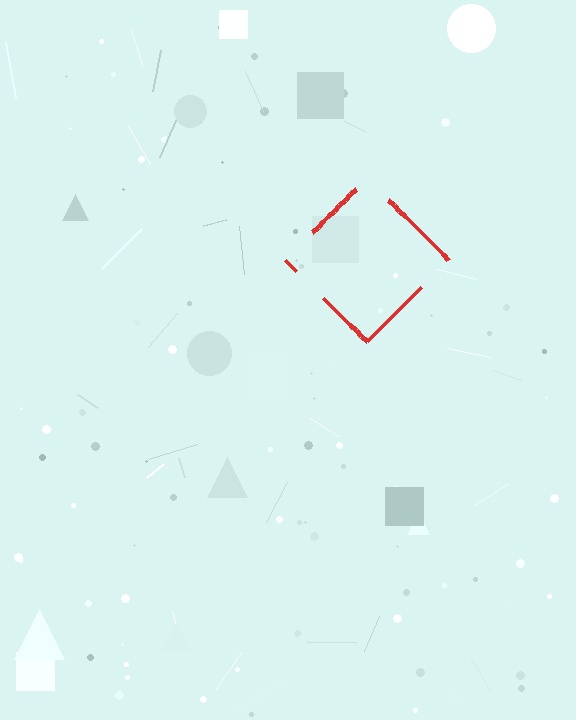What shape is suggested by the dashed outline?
The dashed outline suggests a diamond.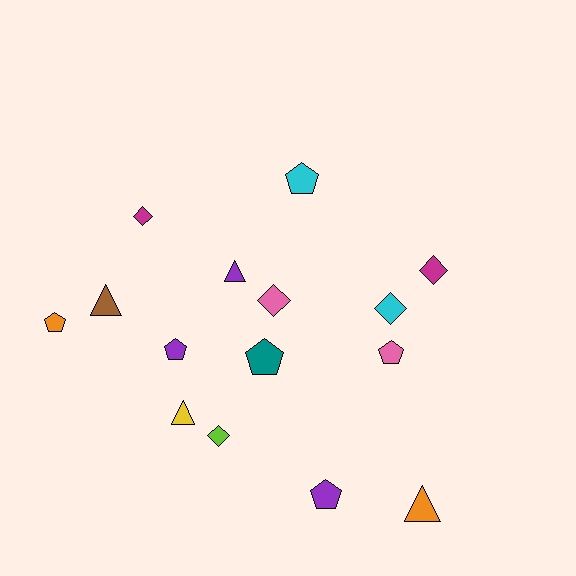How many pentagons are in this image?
There are 6 pentagons.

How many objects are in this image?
There are 15 objects.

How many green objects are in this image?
There are no green objects.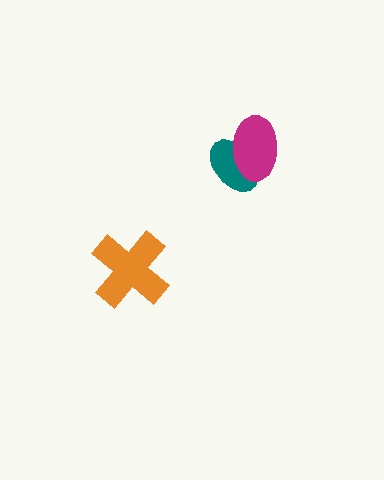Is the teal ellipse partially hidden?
Yes, it is partially covered by another shape.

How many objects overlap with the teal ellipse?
1 object overlaps with the teal ellipse.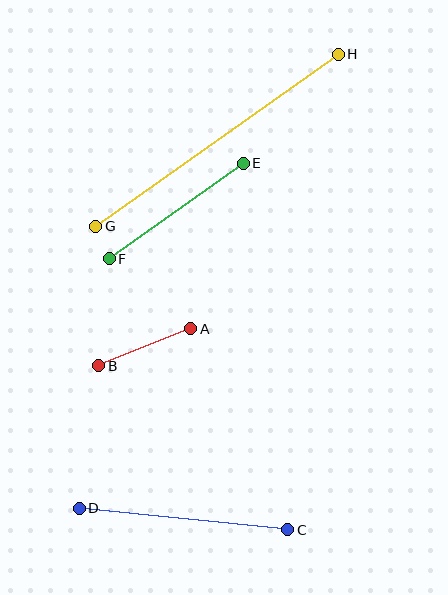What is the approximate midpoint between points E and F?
The midpoint is at approximately (176, 211) pixels.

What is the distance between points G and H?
The distance is approximately 298 pixels.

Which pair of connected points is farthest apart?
Points G and H are farthest apart.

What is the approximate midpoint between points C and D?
The midpoint is at approximately (183, 519) pixels.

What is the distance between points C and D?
The distance is approximately 209 pixels.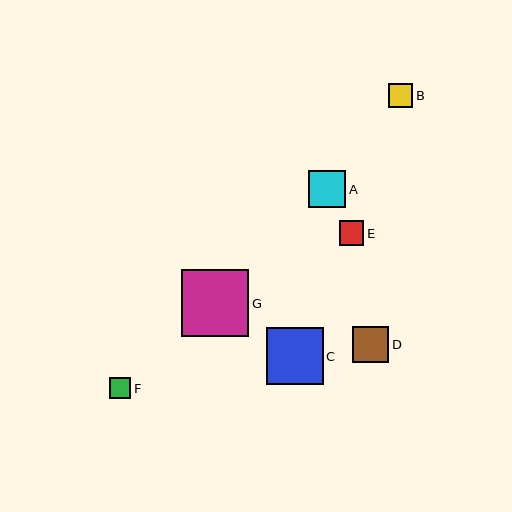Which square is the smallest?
Square F is the smallest with a size of approximately 21 pixels.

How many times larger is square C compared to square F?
Square C is approximately 2.7 times the size of square F.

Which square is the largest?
Square G is the largest with a size of approximately 67 pixels.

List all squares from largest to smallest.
From largest to smallest: G, C, A, D, E, B, F.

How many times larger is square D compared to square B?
Square D is approximately 1.5 times the size of square B.